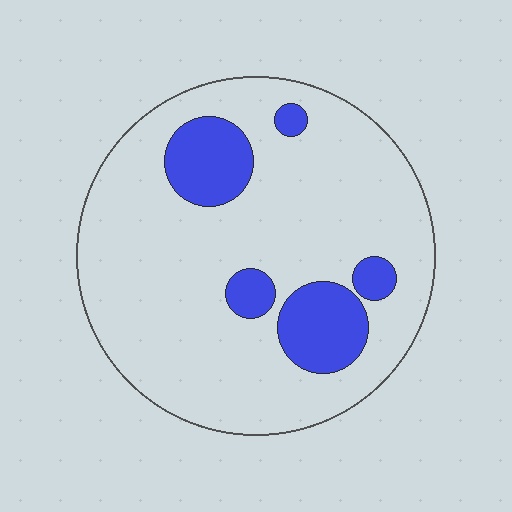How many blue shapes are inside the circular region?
5.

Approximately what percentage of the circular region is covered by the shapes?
Approximately 15%.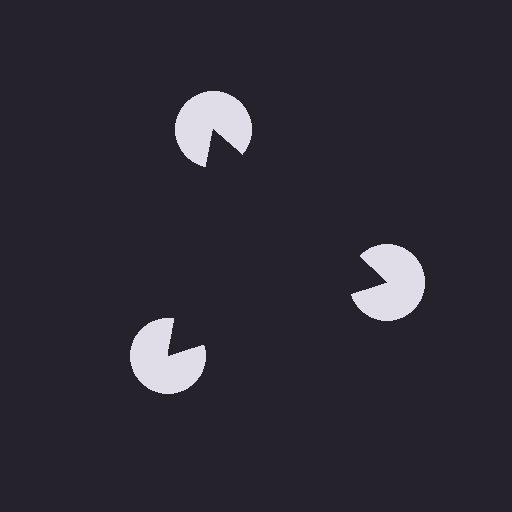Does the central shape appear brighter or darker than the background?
It typically appears slightly darker than the background, even though no actual brightness change is drawn.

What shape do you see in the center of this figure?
An illusory triangle — its edges are inferred from the aligned wedge cuts in the pac-man discs, not physically drawn.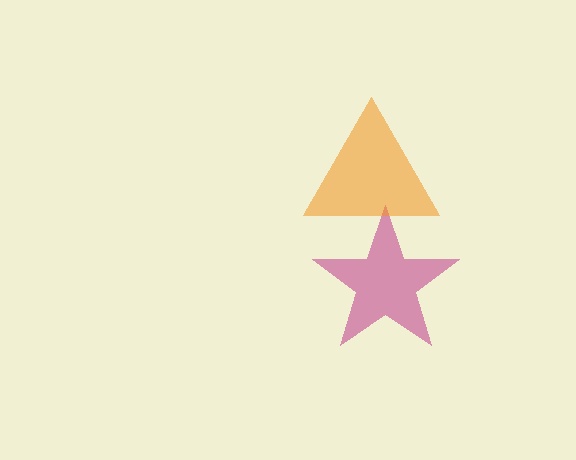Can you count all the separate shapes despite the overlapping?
Yes, there are 2 separate shapes.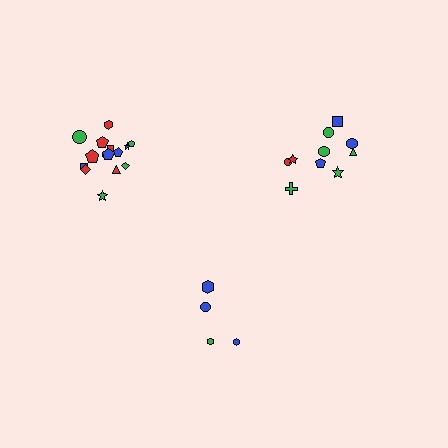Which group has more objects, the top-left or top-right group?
The top-left group.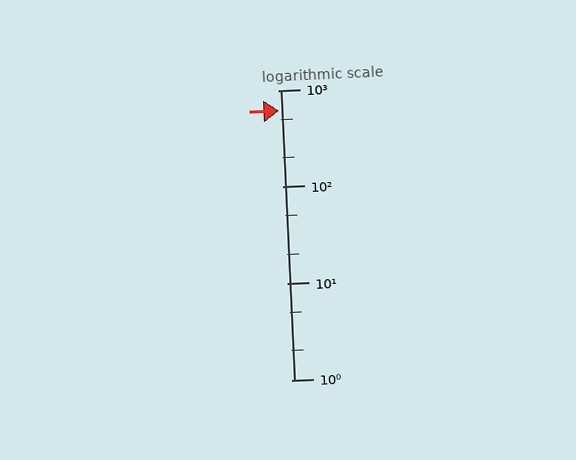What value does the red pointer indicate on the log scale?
The pointer indicates approximately 620.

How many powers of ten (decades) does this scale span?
The scale spans 3 decades, from 1 to 1000.